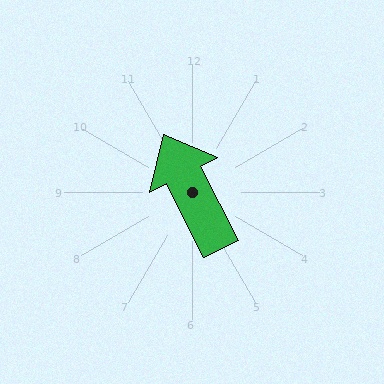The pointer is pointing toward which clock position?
Roughly 11 o'clock.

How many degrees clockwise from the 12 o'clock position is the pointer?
Approximately 333 degrees.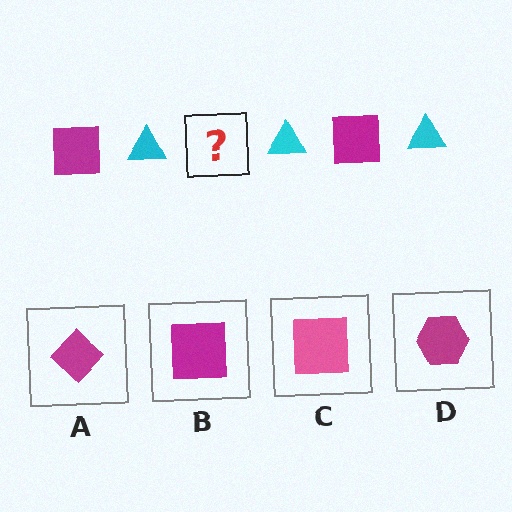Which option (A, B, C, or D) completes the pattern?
B.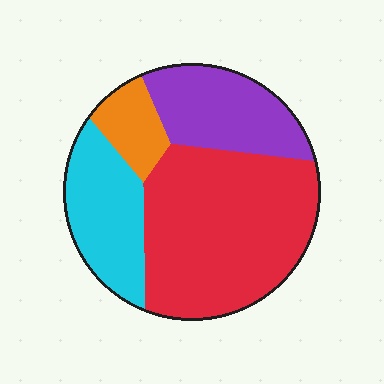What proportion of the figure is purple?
Purple takes up about one fifth (1/5) of the figure.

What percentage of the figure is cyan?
Cyan takes up about one fifth (1/5) of the figure.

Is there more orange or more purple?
Purple.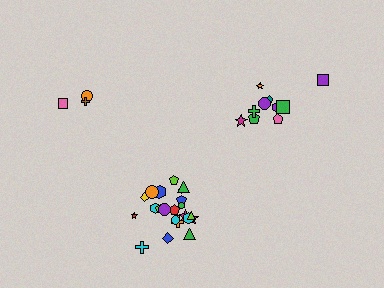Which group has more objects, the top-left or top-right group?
The top-right group.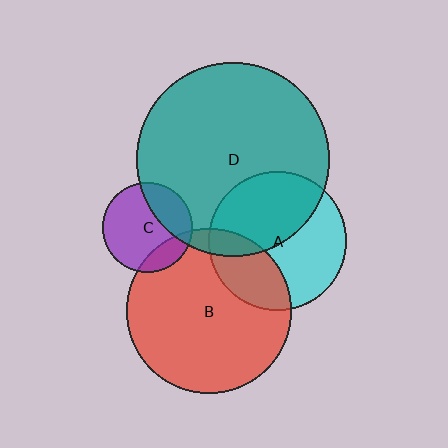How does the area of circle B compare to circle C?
Approximately 3.4 times.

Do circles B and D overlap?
Yes.